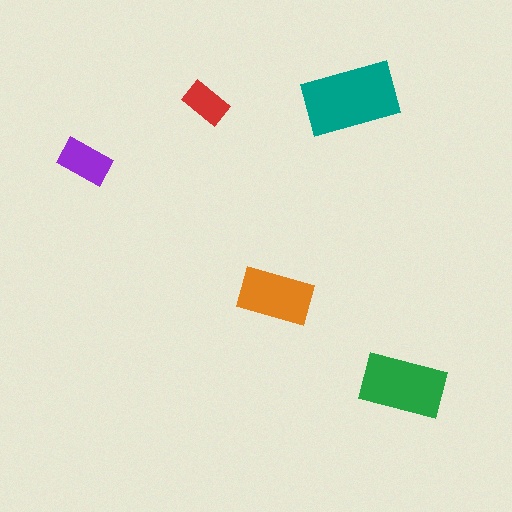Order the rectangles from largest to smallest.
the teal one, the green one, the orange one, the purple one, the red one.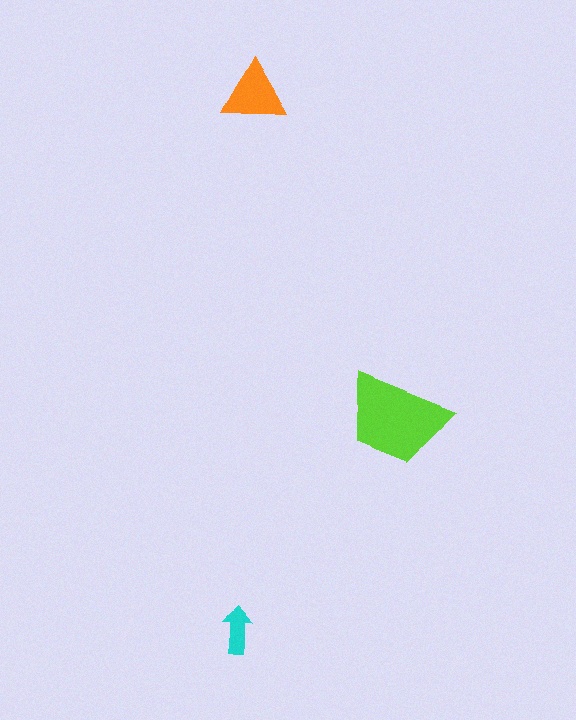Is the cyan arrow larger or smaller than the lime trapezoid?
Smaller.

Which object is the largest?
The lime trapezoid.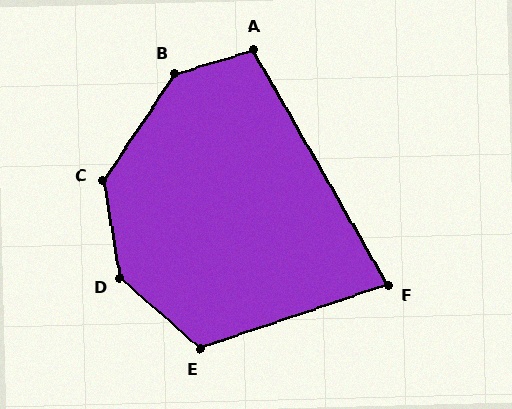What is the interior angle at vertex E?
Approximately 120 degrees (obtuse).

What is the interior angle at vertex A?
Approximately 103 degrees (obtuse).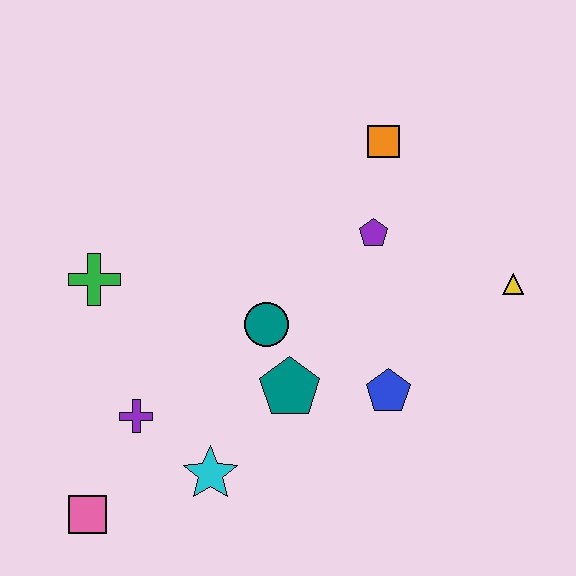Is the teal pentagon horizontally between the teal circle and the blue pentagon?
Yes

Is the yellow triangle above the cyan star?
Yes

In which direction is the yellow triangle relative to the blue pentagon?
The yellow triangle is to the right of the blue pentagon.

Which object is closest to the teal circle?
The teal pentagon is closest to the teal circle.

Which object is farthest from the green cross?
The yellow triangle is farthest from the green cross.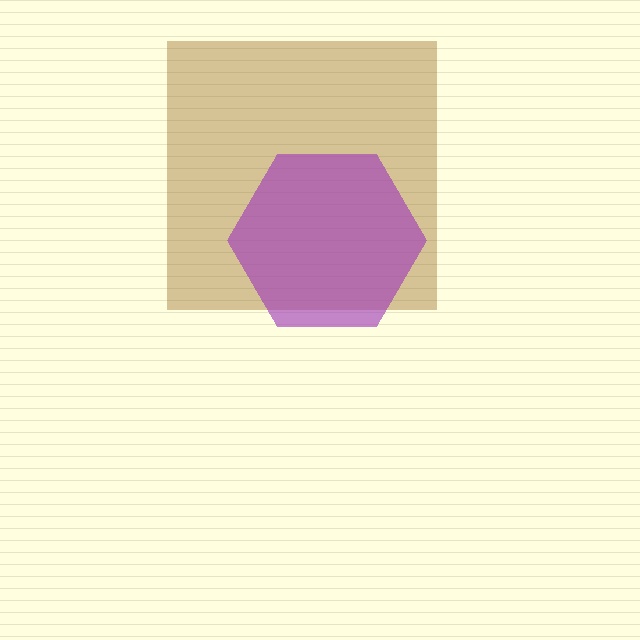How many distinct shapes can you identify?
There are 2 distinct shapes: a brown square, a purple hexagon.